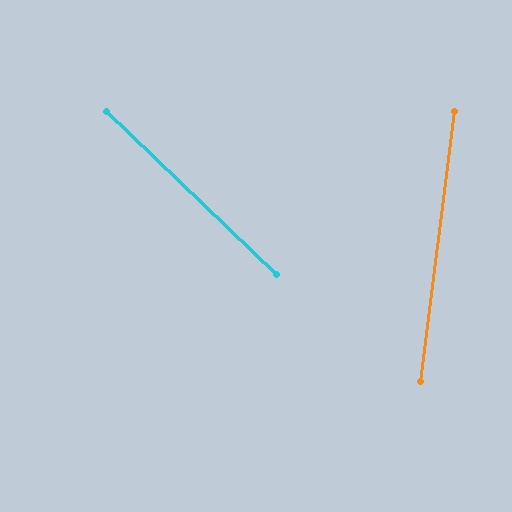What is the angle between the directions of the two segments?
Approximately 53 degrees.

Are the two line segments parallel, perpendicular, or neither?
Neither parallel nor perpendicular — they differ by about 53°.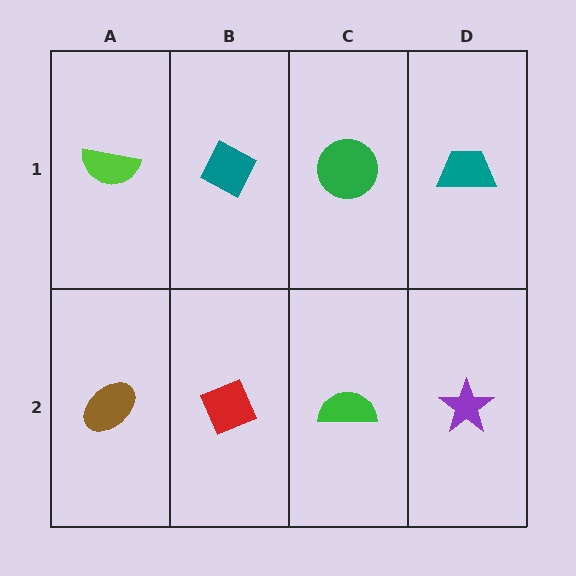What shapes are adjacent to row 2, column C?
A green circle (row 1, column C), a red diamond (row 2, column B), a purple star (row 2, column D).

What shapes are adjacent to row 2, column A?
A lime semicircle (row 1, column A), a red diamond (row 2, column B).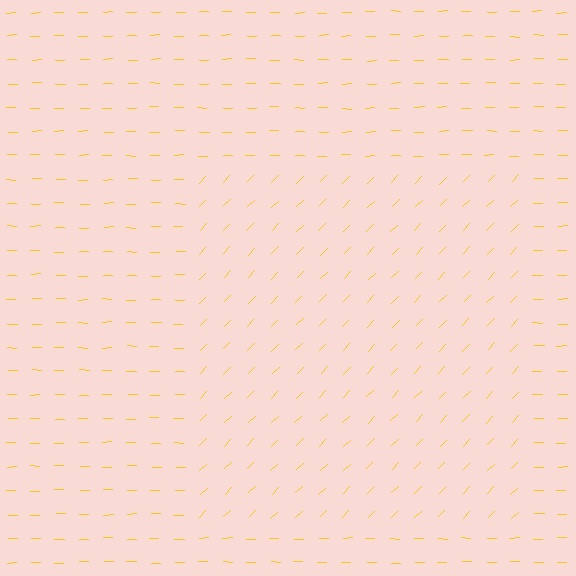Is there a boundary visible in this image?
Yes, there is a texture boundary formed by a change in line orientation.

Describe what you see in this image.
The image is filled with small yellow line segments. A rectangle region in the image has lines oriented differently from the surrounding lines, creating a visible texture boundary.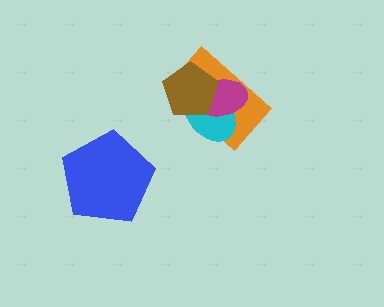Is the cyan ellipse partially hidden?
Yes, it is partially covered by another shape.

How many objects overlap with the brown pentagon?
3 objects overlap with the brown pentagon.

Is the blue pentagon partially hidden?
No, no other shape covers it.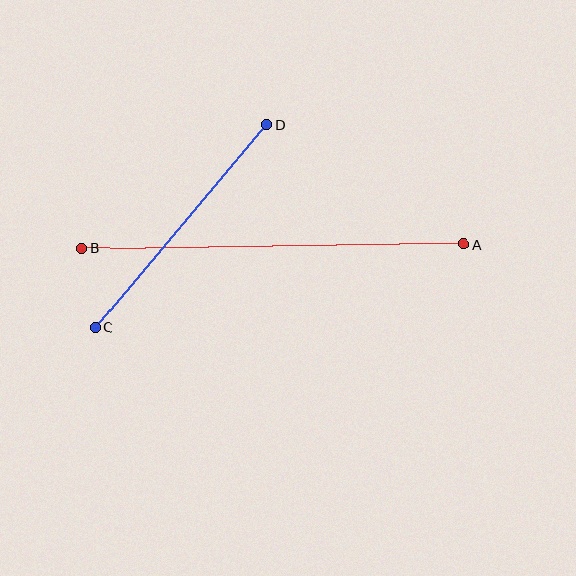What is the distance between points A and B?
The distance is approximately 382 pixels.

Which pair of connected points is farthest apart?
Points A and B are farthest apart.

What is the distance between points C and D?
The distance is approximately 266 pixels.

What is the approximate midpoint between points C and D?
The midpoint is at approximately (181, 226) pixels.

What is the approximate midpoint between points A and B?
The midpoint is at approximately (273, 246) pixels.